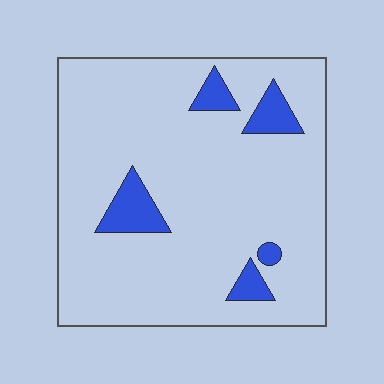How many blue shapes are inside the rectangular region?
5.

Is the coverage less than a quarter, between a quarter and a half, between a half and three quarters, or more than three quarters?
Less than a quarter.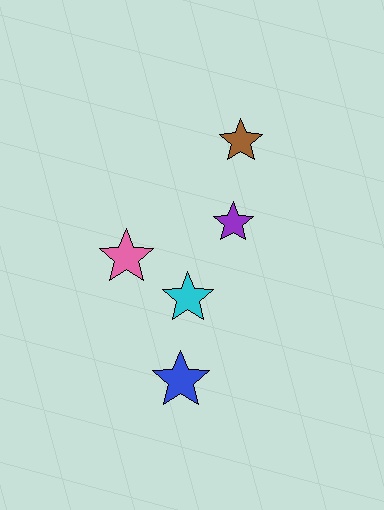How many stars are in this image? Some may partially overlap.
There are 5 stars.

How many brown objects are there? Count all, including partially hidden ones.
There is 1 brown object.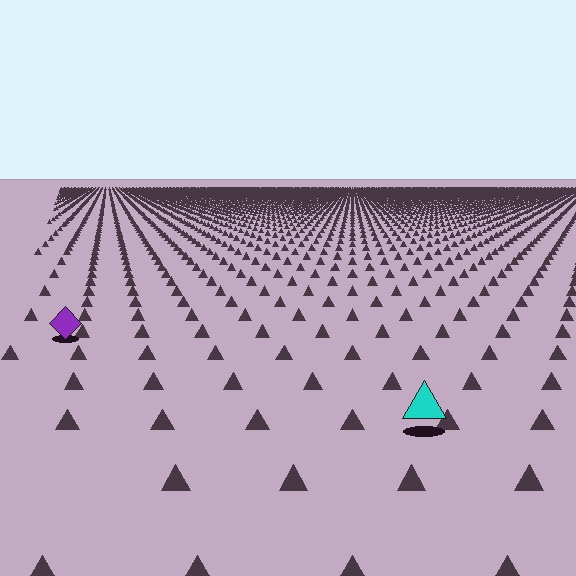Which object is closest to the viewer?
The cyan triangle is closest. The texture marks near it are larger and more spread out.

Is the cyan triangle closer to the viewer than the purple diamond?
Yes. The cyan triangle is closer — you can tell from the texture gradient: the ground texture is coarser near it.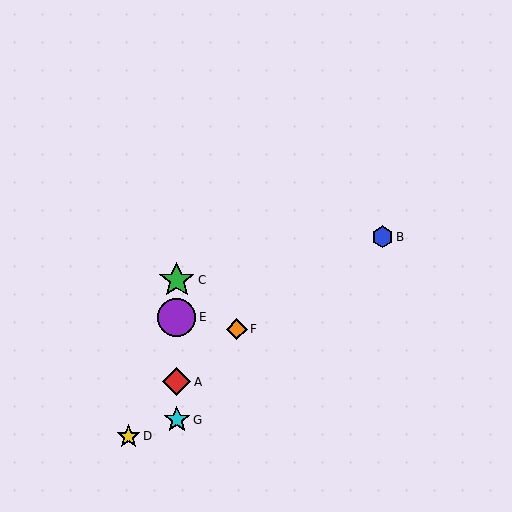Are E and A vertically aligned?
Yes, both are at x≈177.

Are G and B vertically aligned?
No, G is at x≈177 and B is at x≈382.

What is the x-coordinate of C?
Object C is at x≈177.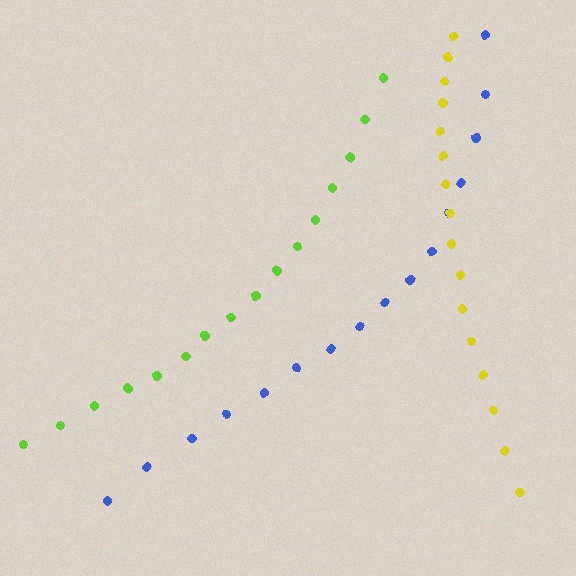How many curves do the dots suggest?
There are 3 distinct paths.